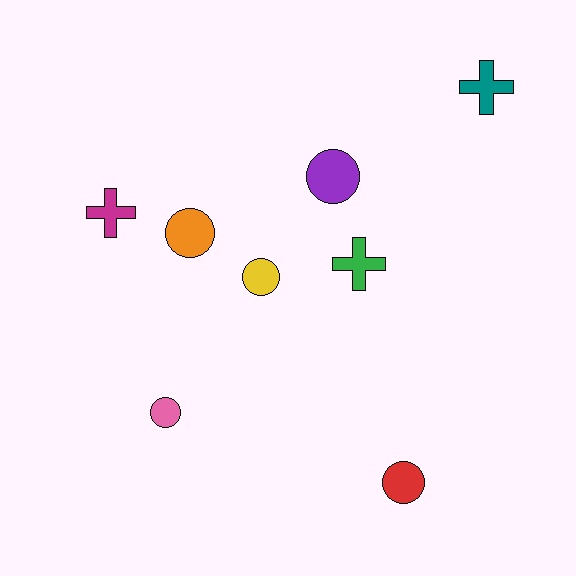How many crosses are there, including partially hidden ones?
There are 3 crosses.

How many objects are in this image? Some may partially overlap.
There are 8 objects.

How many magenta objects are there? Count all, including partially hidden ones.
There is 1 magenta object.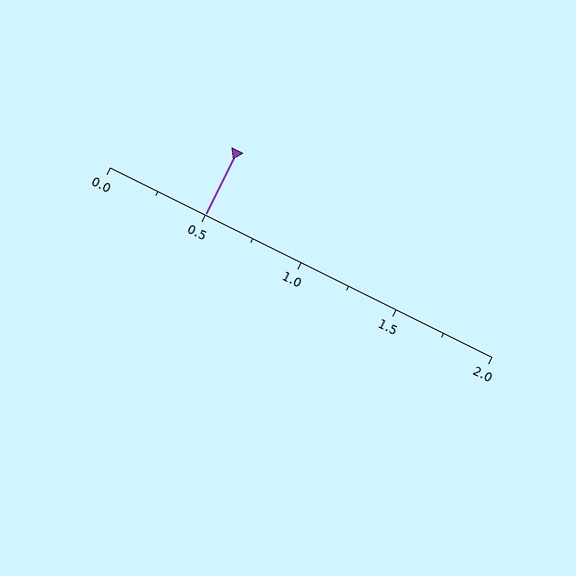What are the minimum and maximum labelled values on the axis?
The axis runs from 0.0 to 2.0.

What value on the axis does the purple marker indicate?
The marker indicates approximately 0.5.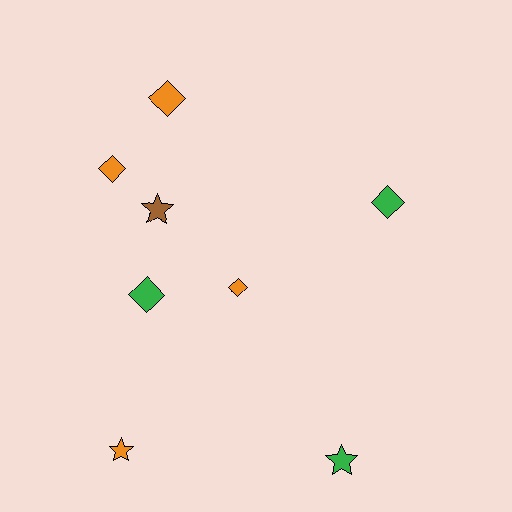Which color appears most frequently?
Orange, with 4 objects.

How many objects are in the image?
There are 8 objects.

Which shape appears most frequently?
Diamond, with 5 objects.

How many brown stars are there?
There is 1 brown star.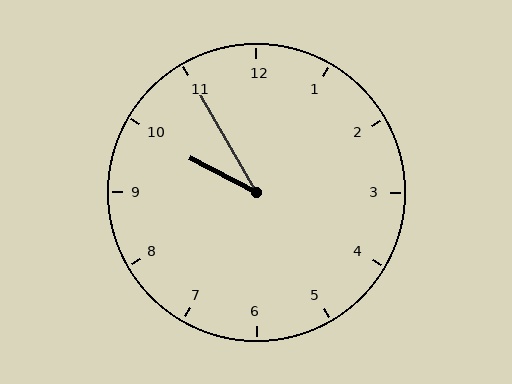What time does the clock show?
9:55.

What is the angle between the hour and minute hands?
Approximately 32 degrees.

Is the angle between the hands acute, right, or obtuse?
It is acute.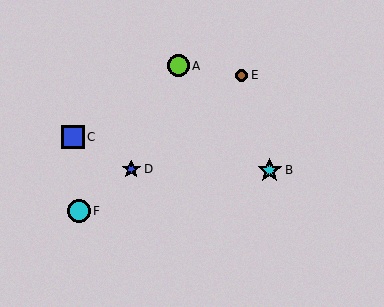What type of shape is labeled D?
Shape D is a blue star.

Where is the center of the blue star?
The center of the blue star is at (131, 169).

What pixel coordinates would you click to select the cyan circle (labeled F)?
Click at (79, 211) to select the cyan circle F.